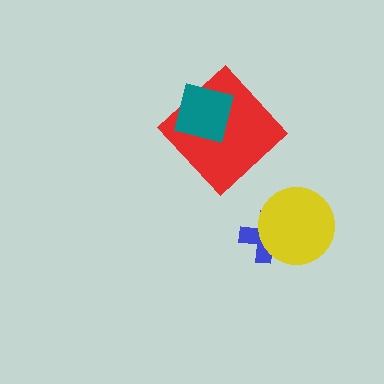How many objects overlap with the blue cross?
1 object overlaps with the blue cross.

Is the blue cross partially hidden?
Yes, it is partially covered by another shape.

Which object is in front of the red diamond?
The teal square is in front of the red diamond.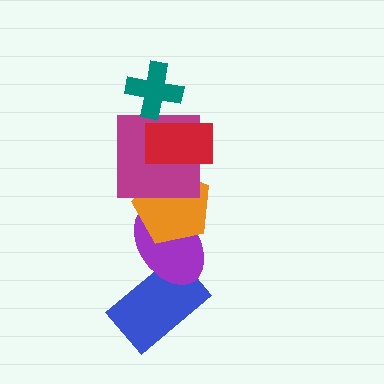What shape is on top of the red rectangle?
The teal cross is on top of the red rectangle.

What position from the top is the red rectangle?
The red rectangle is 2nd from the top.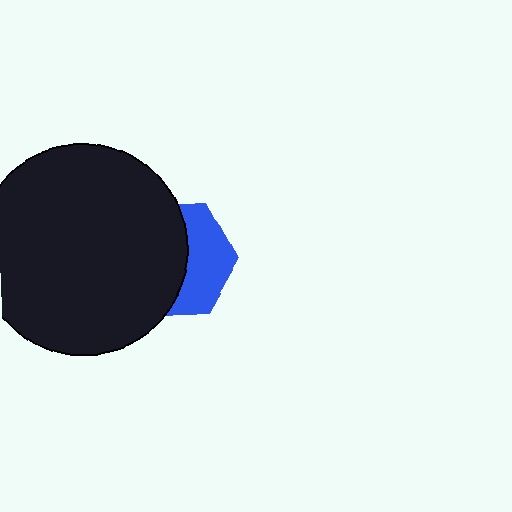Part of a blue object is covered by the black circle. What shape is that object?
It is a hexagon.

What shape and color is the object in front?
The object in front is a black circle.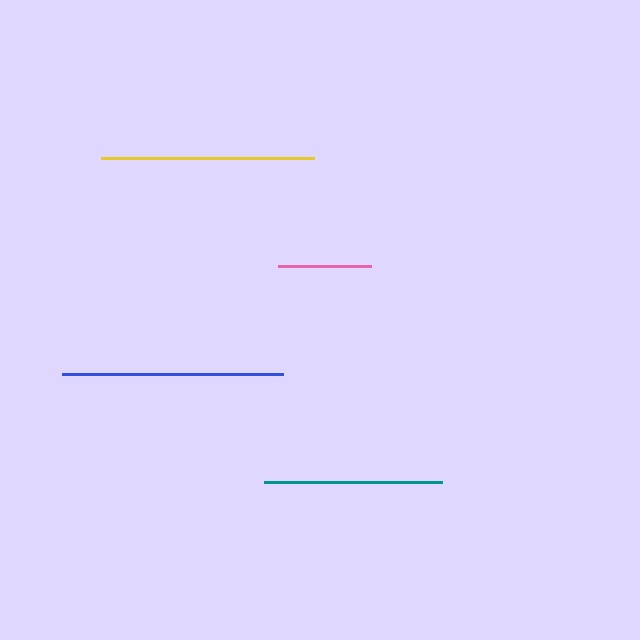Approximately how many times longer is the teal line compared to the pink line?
The teal line is approximately 1.9 times the length of the pink line.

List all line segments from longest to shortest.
From longest to shortest: blue, yellow, teal, pink.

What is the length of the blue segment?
The blue segment is approximately 221 pixels long.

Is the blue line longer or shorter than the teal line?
The blue line is longer than the teal line.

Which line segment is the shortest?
The pink line is the shortest at approximately 93 pixels.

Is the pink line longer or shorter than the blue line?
The blue line is longer than the pink line.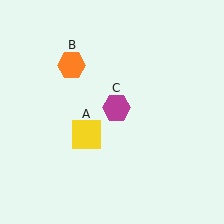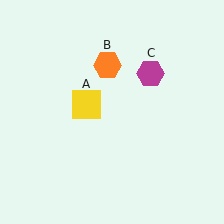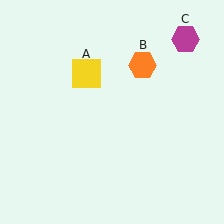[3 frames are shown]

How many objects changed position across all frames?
3 objects changed position: yellow square (object A), orange hexagon (object B), magenta hexagon (object C).